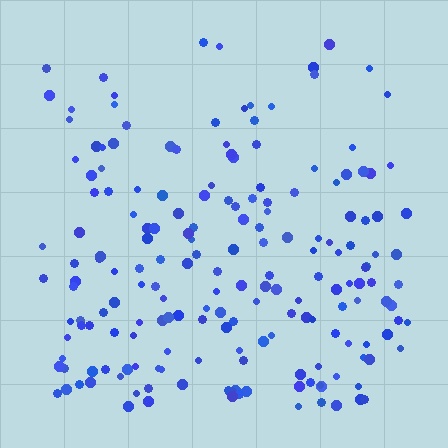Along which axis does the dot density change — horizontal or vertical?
Vertical.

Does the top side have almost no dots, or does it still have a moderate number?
Still a moderate number, just noticeably fewer than the bottom.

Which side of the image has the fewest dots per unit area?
The top.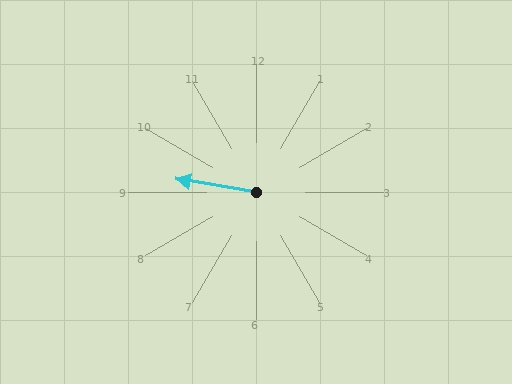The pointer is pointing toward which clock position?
Roughly 9 o'clock.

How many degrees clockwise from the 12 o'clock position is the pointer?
Approximately 279 degrees.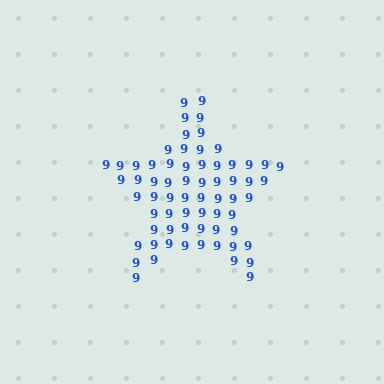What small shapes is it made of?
It is made of small digit 9's.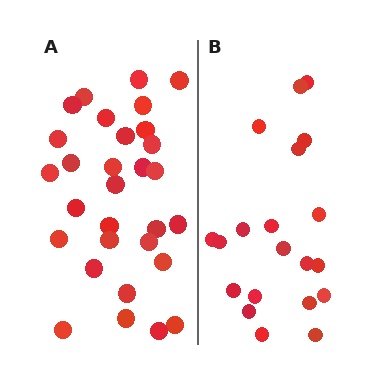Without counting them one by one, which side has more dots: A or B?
Region A (the left region) has more dots.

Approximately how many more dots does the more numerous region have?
Region A has roughly 10 or so more dots than region B.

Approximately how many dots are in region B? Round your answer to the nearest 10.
About 20 dots.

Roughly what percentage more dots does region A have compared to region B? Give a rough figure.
About 50% more.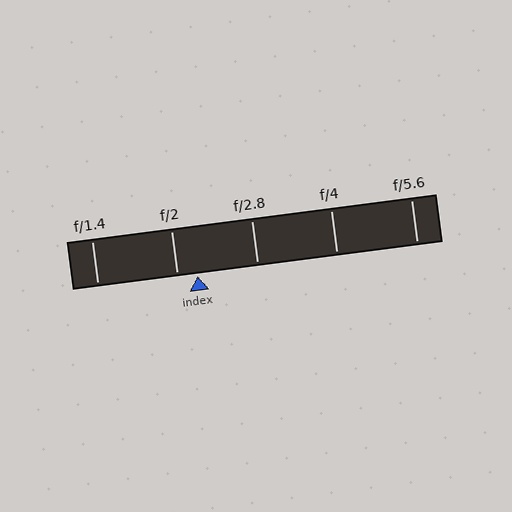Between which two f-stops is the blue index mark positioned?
The index mark is between f/2 and f/2.8.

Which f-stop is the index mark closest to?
The index mark is closest to f/2.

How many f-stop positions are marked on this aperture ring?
There are 5 f-stop positions marked.